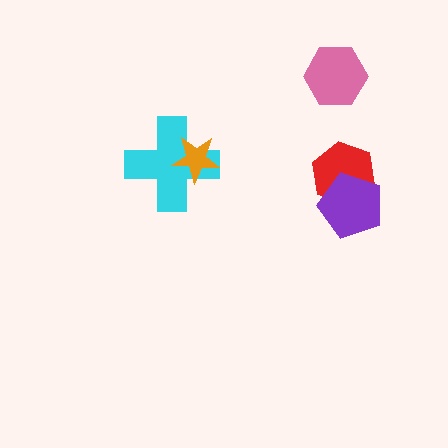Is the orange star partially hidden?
No, no other shape covers it.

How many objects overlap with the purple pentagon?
1 object overlaps with the purple pentagon.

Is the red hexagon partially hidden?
Yes, it is partially covered by another shape.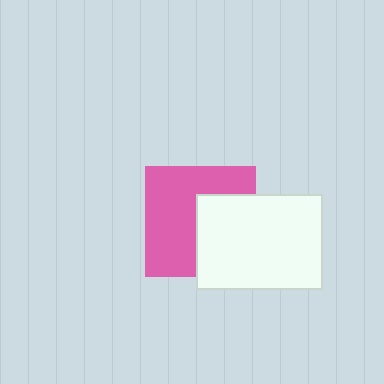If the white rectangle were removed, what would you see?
You would see the complete pink square.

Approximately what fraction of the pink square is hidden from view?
Roughly 41% of the pink square is hidden behind the white rectangle.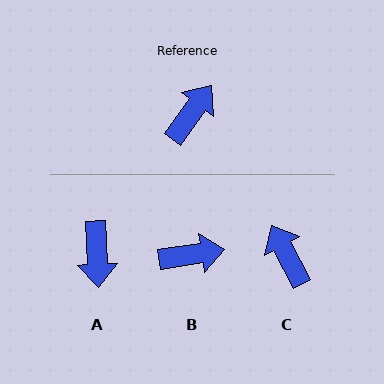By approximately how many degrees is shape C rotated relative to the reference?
Approximately 64 degrees counter-clockwise.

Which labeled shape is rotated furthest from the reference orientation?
A, about 141 degrees away.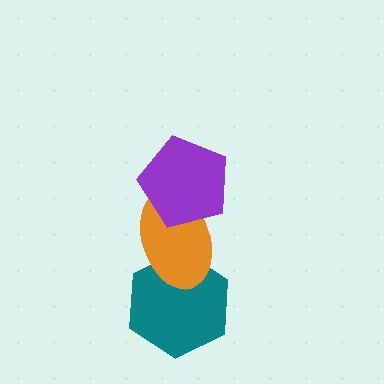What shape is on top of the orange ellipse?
The purple pentagon is on top of the orange ellipse.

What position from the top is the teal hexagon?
The teal hexagon is 3rd from the top.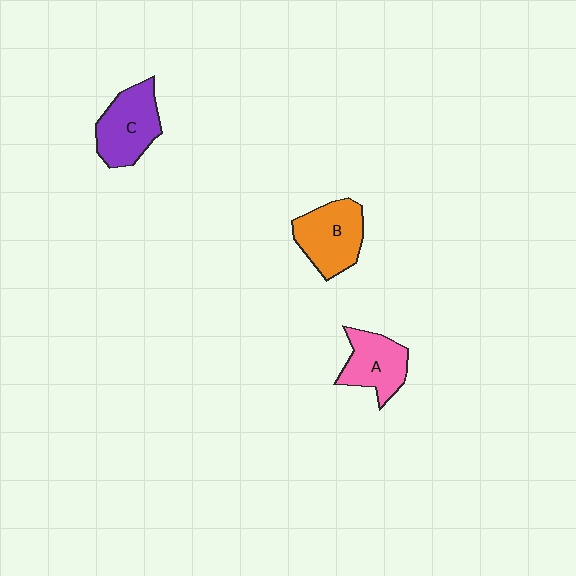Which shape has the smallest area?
Shape A (pink).